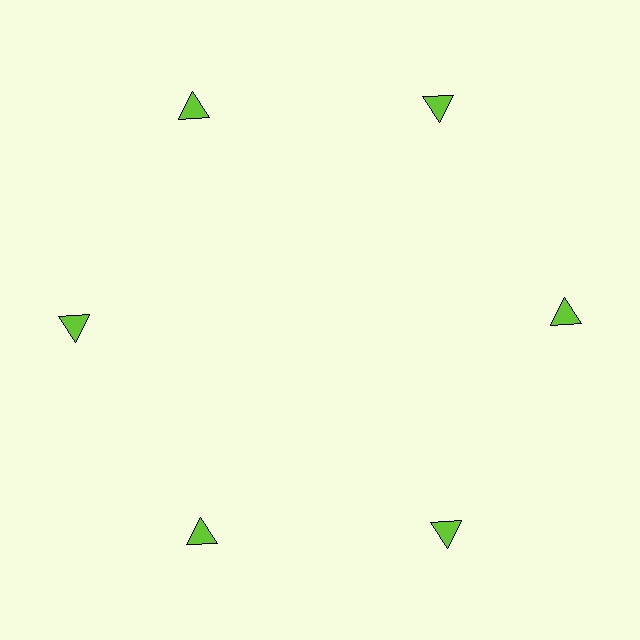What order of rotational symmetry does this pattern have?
This pattern has 6-fold rotational symmetry.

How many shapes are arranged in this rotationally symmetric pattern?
There are 6 shapes, arranged in 6 groups of 1.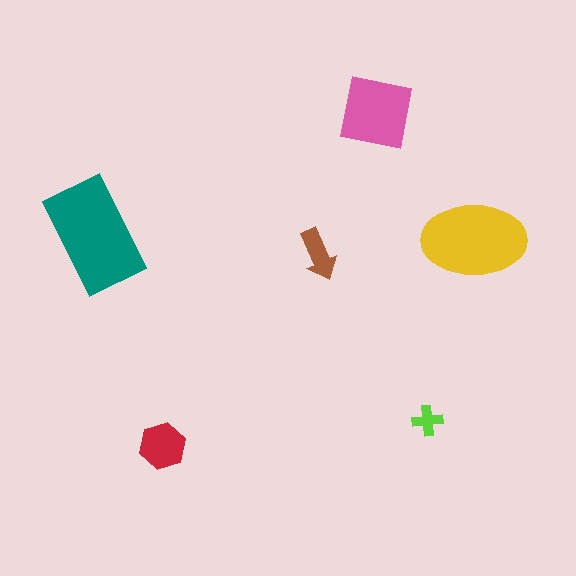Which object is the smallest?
The lime cross.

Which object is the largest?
The teal rectangle.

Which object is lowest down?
The red hexagon is bottommost.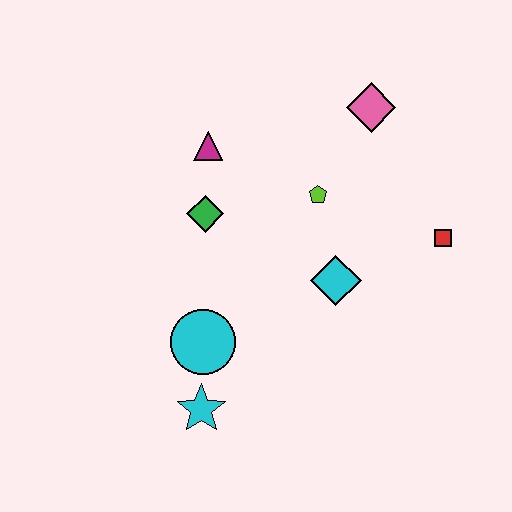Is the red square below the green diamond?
Yes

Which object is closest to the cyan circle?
The cyan star is closest to the cyan circle.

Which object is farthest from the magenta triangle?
The cyan star is farthest from the magenta triangle.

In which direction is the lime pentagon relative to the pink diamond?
The lime pentagon is below the pink diamond.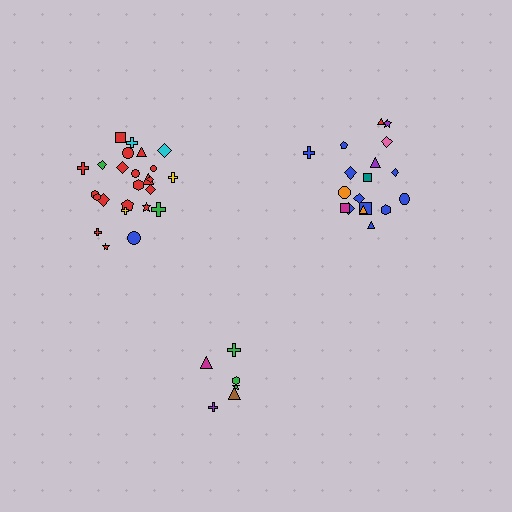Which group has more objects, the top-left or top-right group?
The top-left group.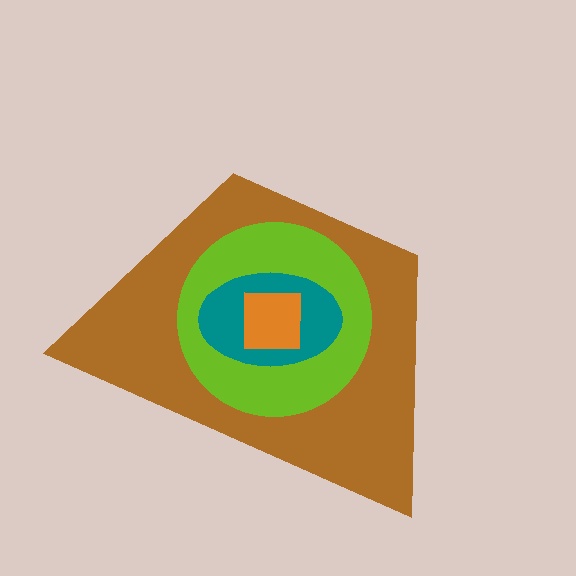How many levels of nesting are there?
4.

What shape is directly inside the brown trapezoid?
The lime circle.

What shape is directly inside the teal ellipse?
The orange square.